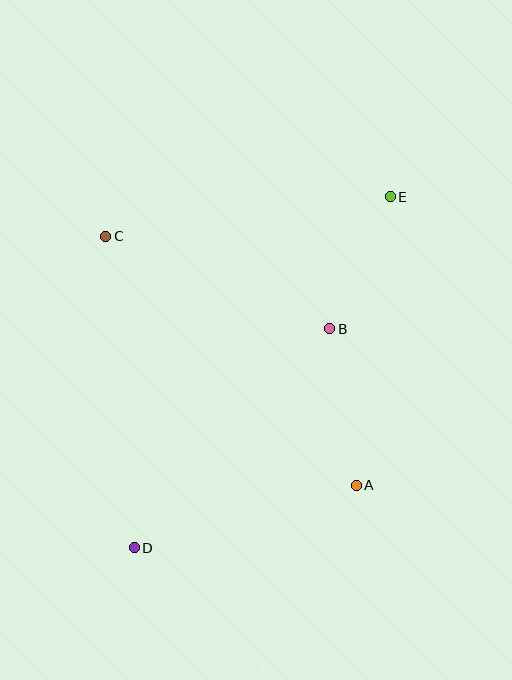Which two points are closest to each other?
Points B and E are closest to each other.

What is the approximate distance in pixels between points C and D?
The distance between C and D is approximately 313 pixels.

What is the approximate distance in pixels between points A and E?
The distance between A and E is approximately 291 pixels.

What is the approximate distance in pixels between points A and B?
The distance between A and B is approximately 159 pixels.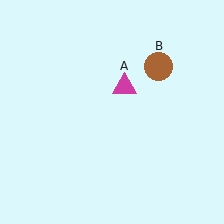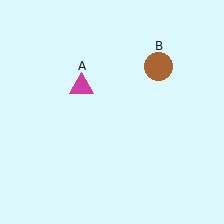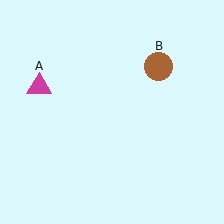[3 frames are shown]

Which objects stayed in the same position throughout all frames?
Brown circle (object B) remained stationary.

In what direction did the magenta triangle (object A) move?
The magenta triangle (object A) moved left.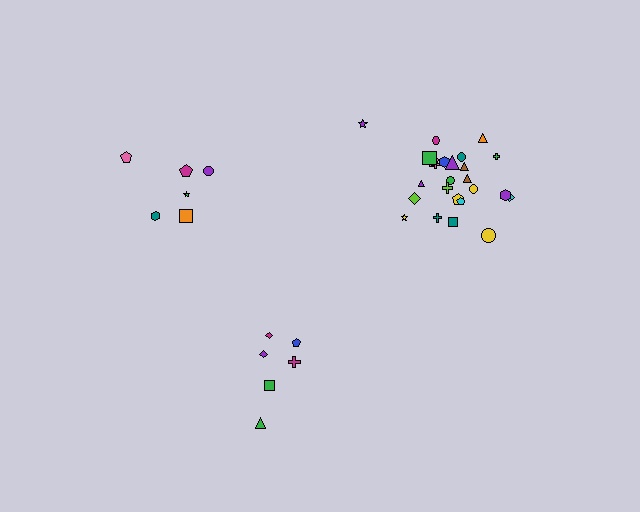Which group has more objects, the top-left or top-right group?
The top-right group.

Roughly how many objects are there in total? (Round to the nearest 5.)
Roughly 35 objects in total.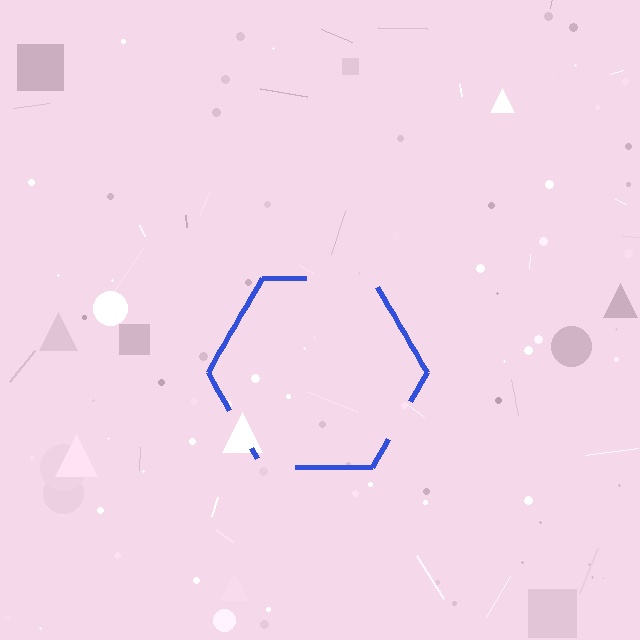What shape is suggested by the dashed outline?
The dashed outline suggests a hexagon.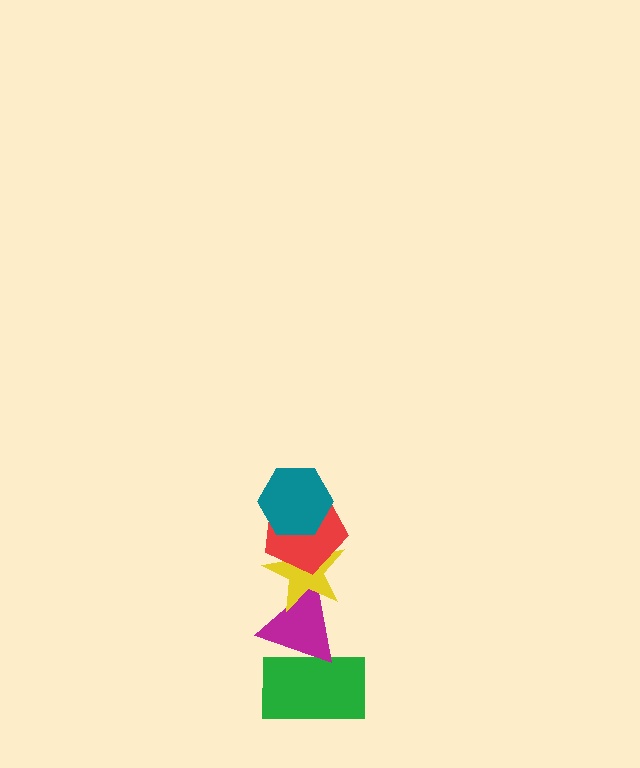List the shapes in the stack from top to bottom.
From top to bottom: the teal hexagon, the red pentagon, the yellow star, the magenta triangle, the green rectangle.